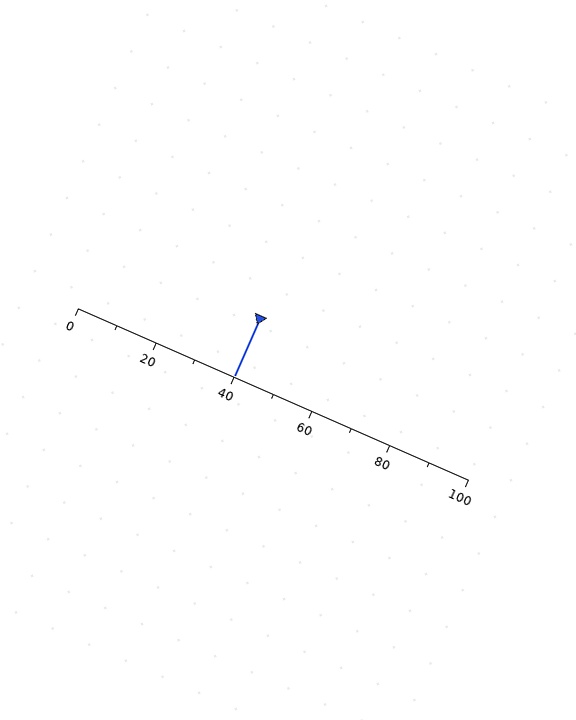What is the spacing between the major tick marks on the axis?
The major ticks are spaced 20 apart.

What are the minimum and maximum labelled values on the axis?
The axis runs from 0 to 100.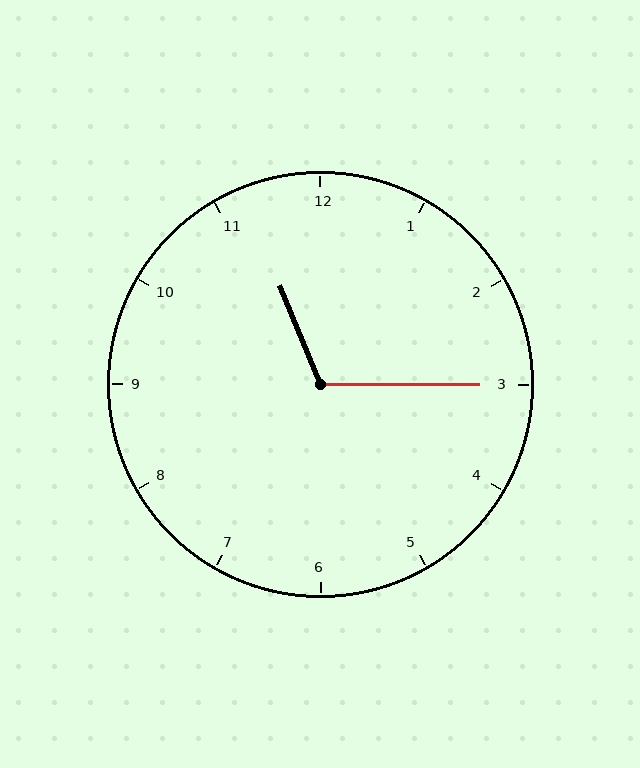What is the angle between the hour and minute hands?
Approximately 112 degrees.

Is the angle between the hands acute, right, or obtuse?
It is obtuse.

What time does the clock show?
11:15.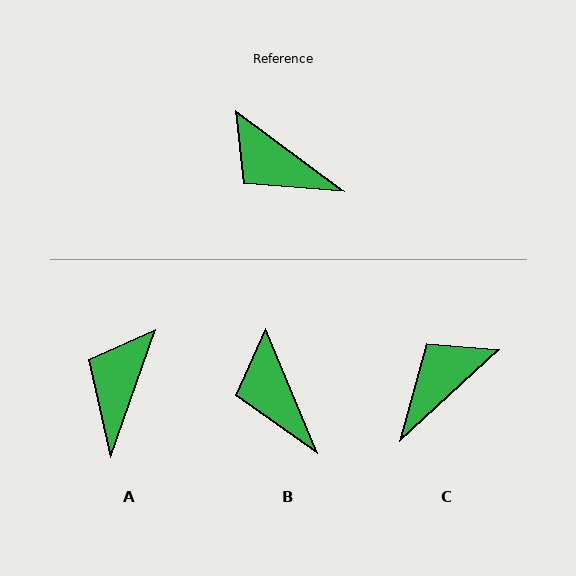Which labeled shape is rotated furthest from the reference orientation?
C, about 100 degrees away.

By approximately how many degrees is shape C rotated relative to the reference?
Approximately 100 degrees clockwise.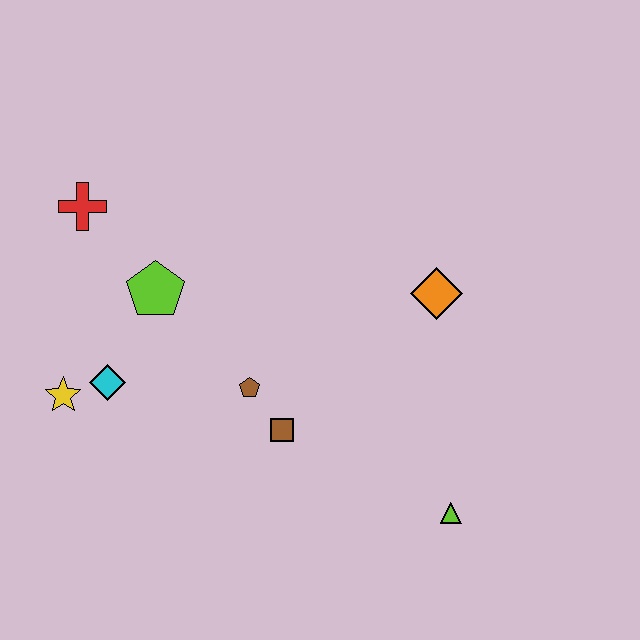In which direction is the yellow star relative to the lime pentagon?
The yellow star is below the lime pentagon.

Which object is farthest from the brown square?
The red cross is farthest from the brown square.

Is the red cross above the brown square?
Yes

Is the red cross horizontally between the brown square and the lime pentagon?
No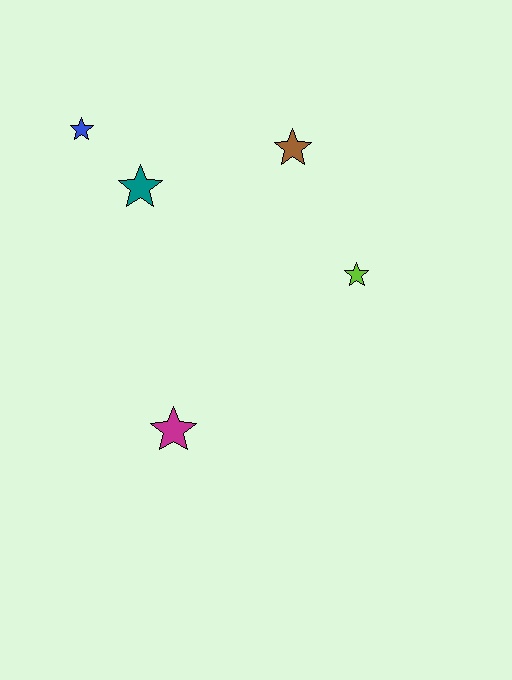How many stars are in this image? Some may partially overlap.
There are 5 stars.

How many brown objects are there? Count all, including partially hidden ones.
There is 1 brown object.